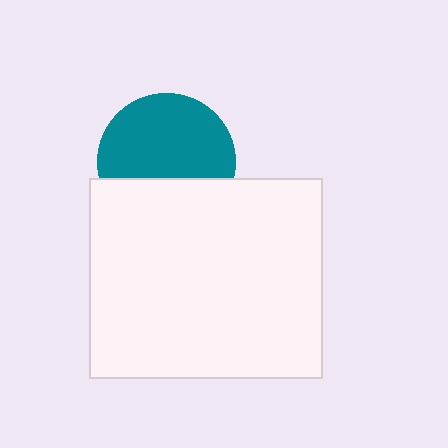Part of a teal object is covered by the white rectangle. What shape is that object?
It is a circle.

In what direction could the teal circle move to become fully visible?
The teal circle could move up. That would shift it out from behind the white rectangle entirely.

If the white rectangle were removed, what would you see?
You would see the complete teal circle.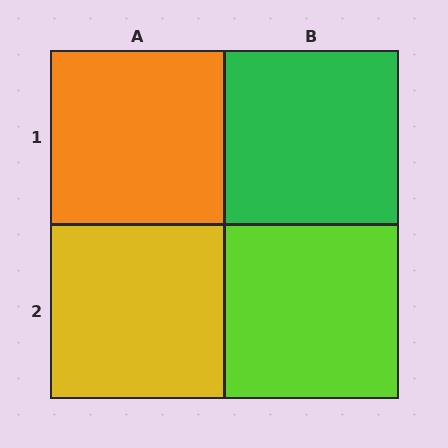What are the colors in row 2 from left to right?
Yellow, lime.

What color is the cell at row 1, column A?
Orange.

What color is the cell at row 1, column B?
Green.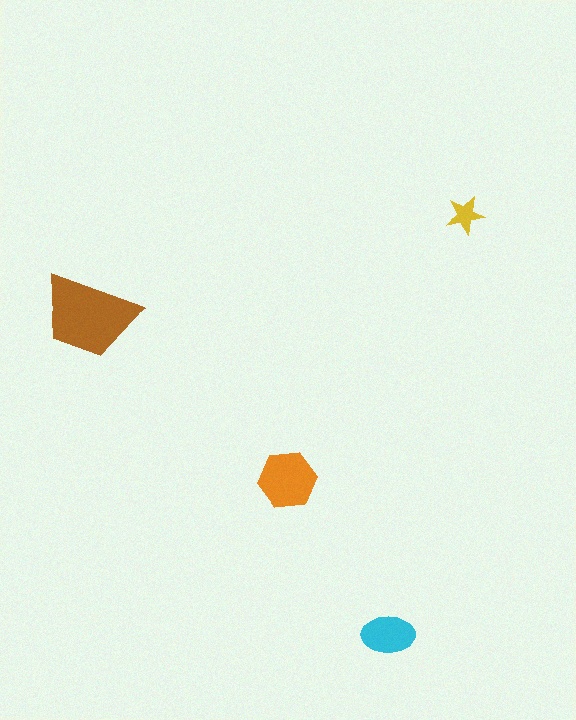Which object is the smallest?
The yellow star.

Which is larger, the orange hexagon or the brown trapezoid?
The brown trapezoid.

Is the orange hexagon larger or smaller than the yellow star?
Larger.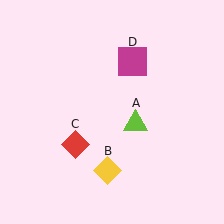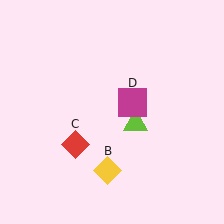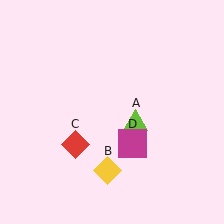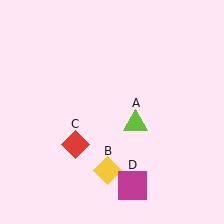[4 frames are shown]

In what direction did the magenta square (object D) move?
The magenta square (object D) moved down.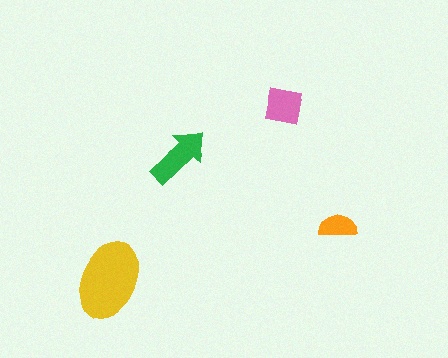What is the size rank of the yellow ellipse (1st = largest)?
1st.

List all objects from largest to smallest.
The yellow ellipse, the green arrow, the pink square, the orange semicircle.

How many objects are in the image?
There are 4 objects in the image.